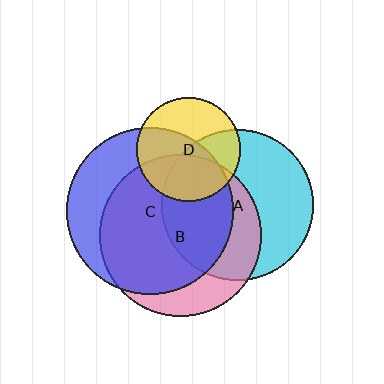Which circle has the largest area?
Circle C (blue).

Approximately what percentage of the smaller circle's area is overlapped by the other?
Approximately 35%.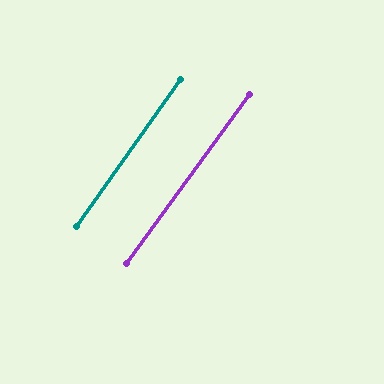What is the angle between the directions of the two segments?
Approximately 1 degree.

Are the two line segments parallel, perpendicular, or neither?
Parallel — their directions differ by only 0.7°.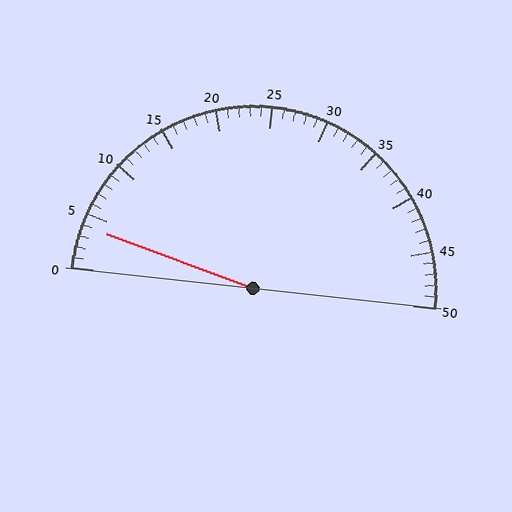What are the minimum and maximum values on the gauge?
The gauge ranges from 0 to 50.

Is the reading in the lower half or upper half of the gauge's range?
The reading is in the lower half of the range (0 to 50).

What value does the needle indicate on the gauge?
The needle indicates approximately 4.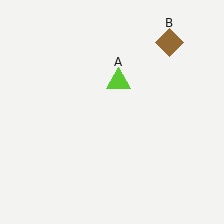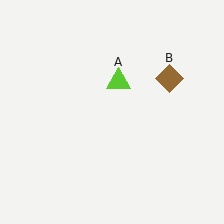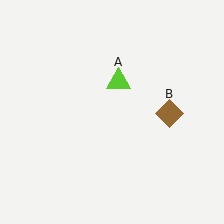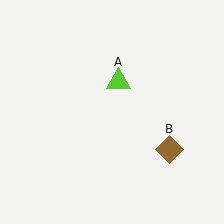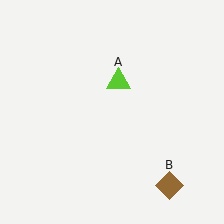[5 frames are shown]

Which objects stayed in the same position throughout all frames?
Lime triangle (object A) remained stationary.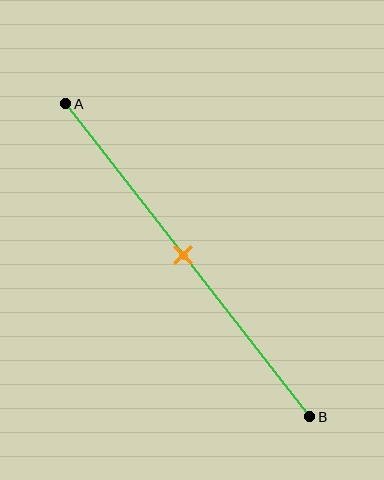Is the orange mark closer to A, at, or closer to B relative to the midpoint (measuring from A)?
The orange mark is approximately at the midpoint of segment AB.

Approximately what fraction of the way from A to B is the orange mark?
The orange mark is approximately 50% of the way from A to B.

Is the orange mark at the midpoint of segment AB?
Yes, the mark is approximately at the midpoint.